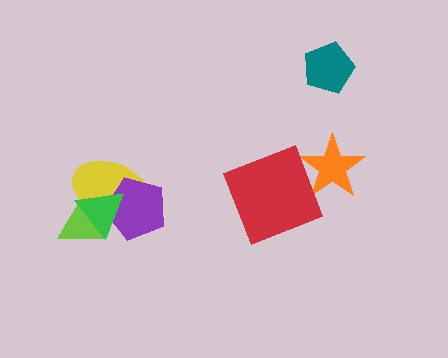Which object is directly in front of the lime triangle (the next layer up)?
The yellow ellipse is directly in front of the lime triangle.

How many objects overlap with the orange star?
1 object overlaps with the orange star.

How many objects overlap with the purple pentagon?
2 objects overlap with the purple pentagon.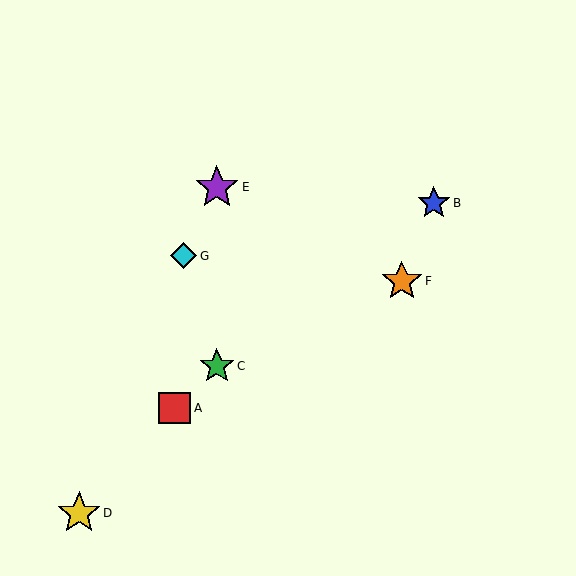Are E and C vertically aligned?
Yes, both are at x≈217.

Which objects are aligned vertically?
Objects C, E are aligned vertically.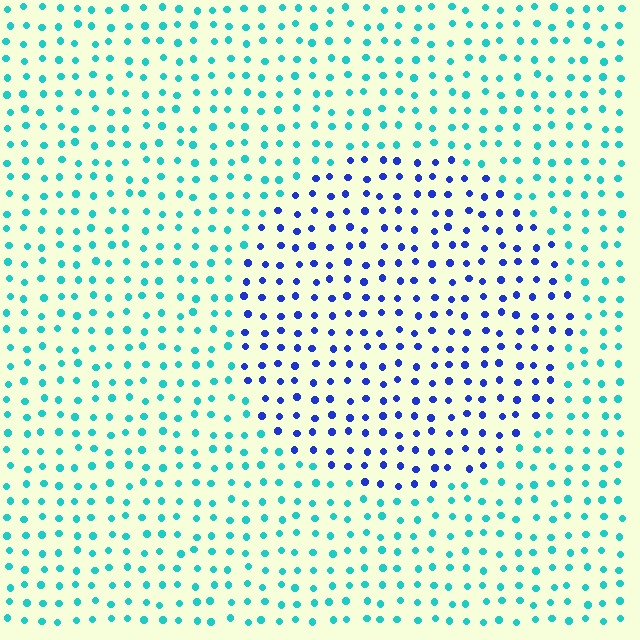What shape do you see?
I see a circle.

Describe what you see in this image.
The image is filled with small cyan elements in a uniform arrangement. A circle-shaped region is visible where the elements are tinted to a slightly different hue, forming a subtle color boundary.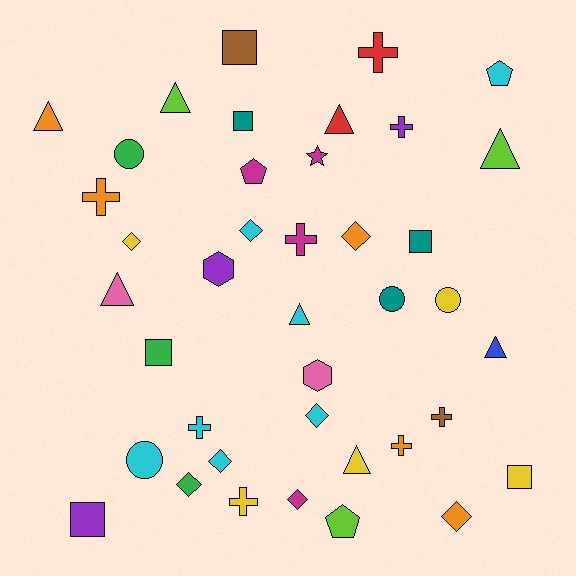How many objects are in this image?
There are 40 objects.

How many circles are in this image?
There are 4 circles.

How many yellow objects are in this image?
There are 5 yellow objects.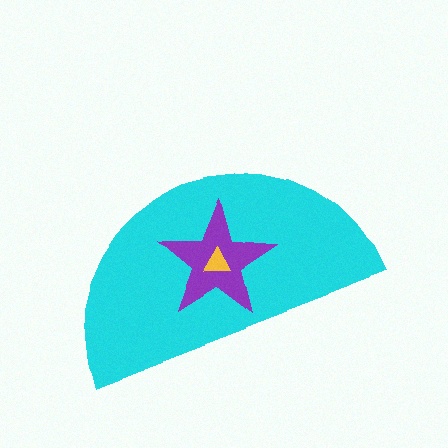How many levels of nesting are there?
3.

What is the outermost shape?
The cyan semicircle.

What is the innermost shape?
The yellow triangle.